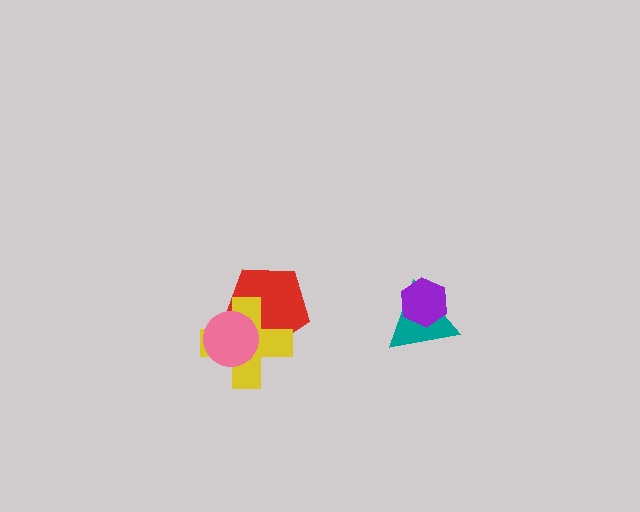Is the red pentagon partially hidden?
Yes, it is partially covered by another shape.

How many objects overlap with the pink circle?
2 objects overlap with the pink circle.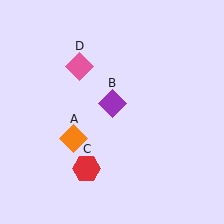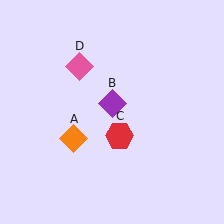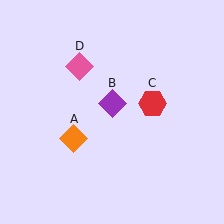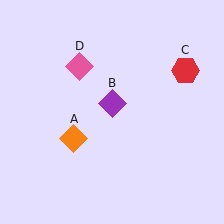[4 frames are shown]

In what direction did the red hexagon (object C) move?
The red hexagon (object C) moved up and to the right.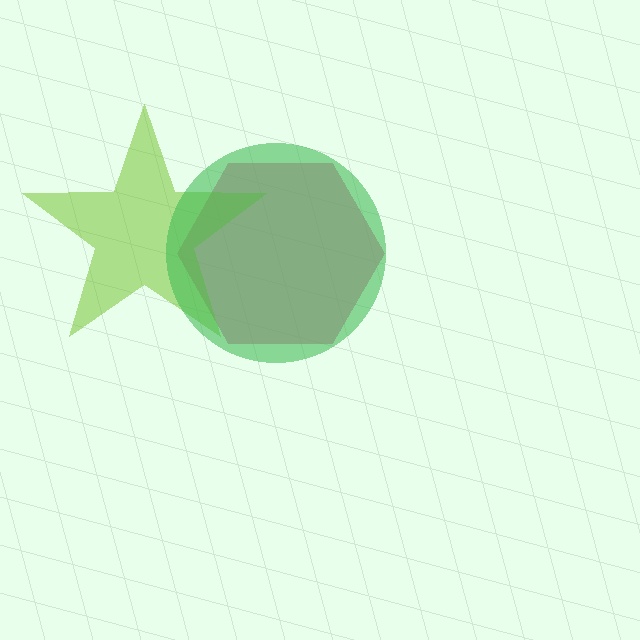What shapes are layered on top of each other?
The layered shapes are: a pink hexagon, a lime star, a green circle.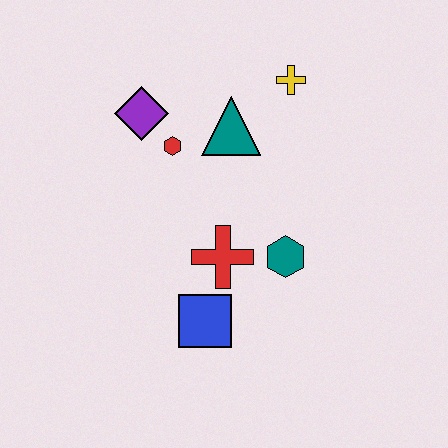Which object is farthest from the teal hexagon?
The purple diamond is farthest from the teal hexagon.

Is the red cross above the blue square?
Yes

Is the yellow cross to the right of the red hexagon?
Yes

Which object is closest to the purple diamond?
The red hexagon is closest to the purple diamond.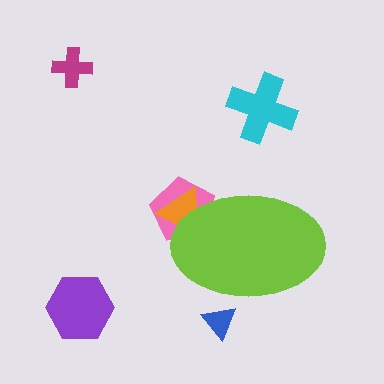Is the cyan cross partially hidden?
No, the cyan cross is fully visible.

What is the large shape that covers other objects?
A lime ellipse.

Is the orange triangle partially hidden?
Yes, the orange triangle is partially hidden behind the lime ellipse.